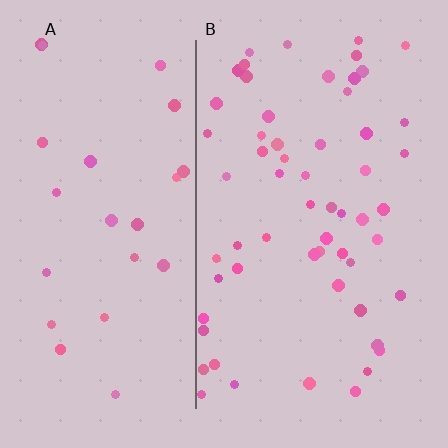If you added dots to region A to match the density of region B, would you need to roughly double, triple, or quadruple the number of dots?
Approximately double.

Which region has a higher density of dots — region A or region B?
B (the right).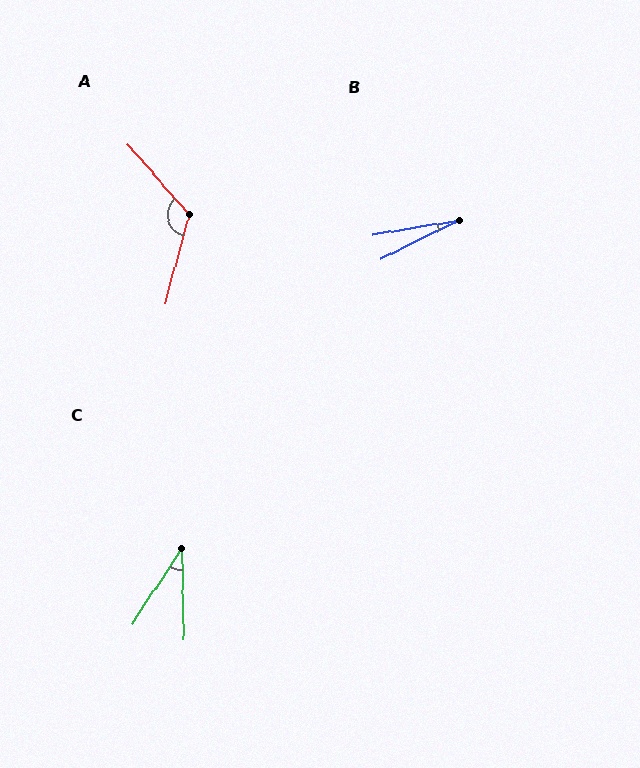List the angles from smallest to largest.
B (16°), C (34°), A (124°).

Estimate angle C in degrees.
Approximately 34 degrees.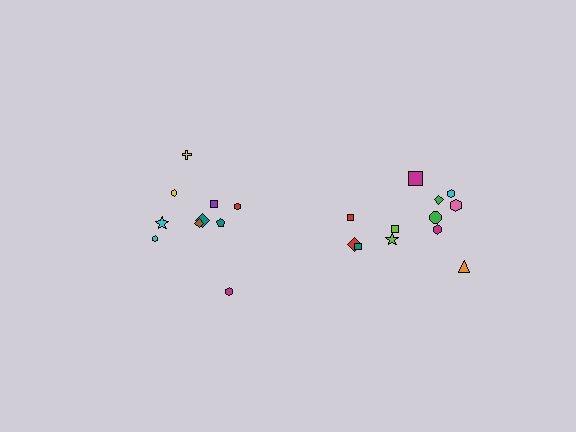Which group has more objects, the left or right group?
The right group.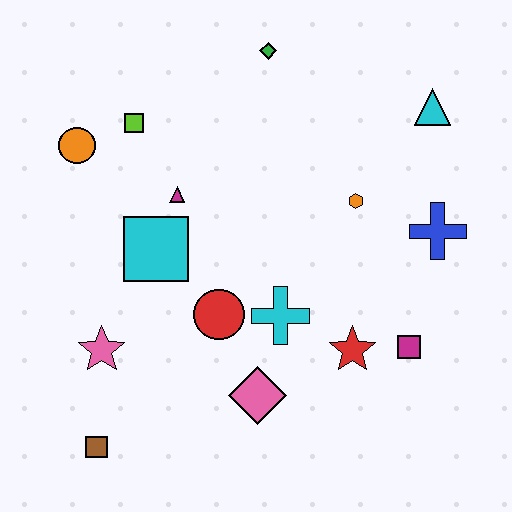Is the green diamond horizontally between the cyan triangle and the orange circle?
Yes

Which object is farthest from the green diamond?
The brown square is farthest from the green diamond.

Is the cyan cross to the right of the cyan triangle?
No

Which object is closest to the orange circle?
The lime square is closest to the orange circle.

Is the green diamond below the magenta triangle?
No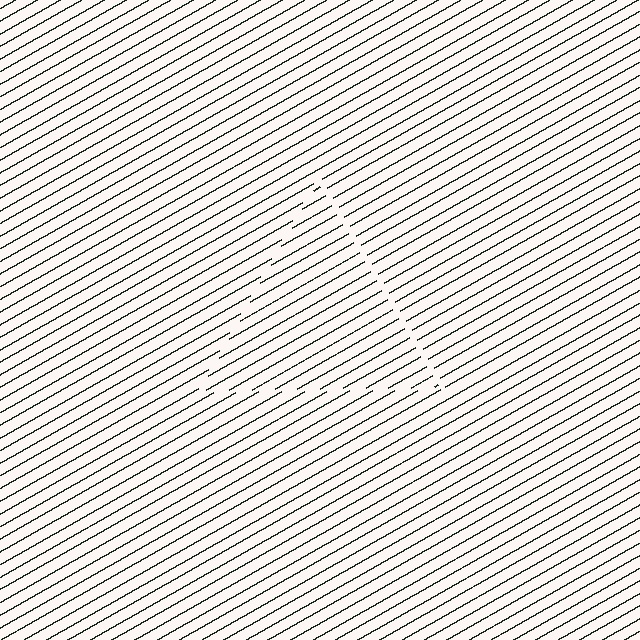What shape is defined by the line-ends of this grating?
An illusory triangle. The interior of the shape contains the same grating, shifted by half a period — the contour is defined by the phase discontinuity where line-ends from the inner and outer gratings abut.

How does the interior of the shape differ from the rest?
The interior of the shape contains the same grating, shifted by half a period — the contour is defined by the phase discontinuity where line-ends from the inner and outer gratings abut.